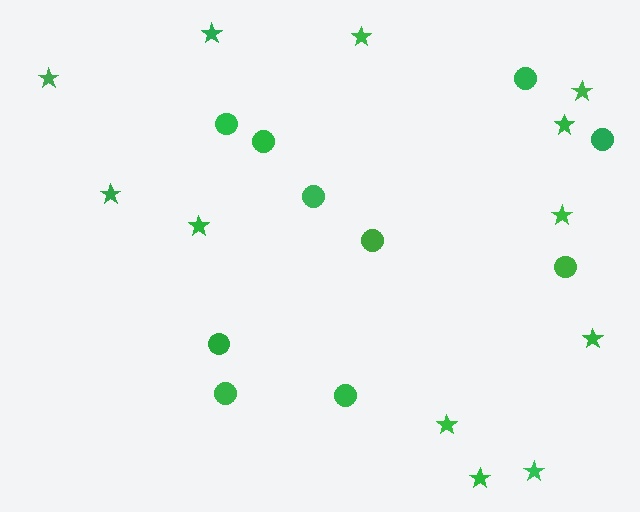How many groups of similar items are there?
There are 2 groups: one group of stars (12) and one group of circles (10).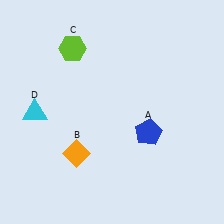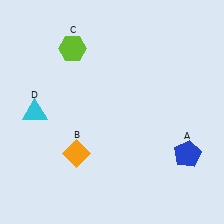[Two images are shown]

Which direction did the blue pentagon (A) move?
The blue pentagon (A) moved right.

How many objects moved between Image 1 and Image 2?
1 object moved between the two images.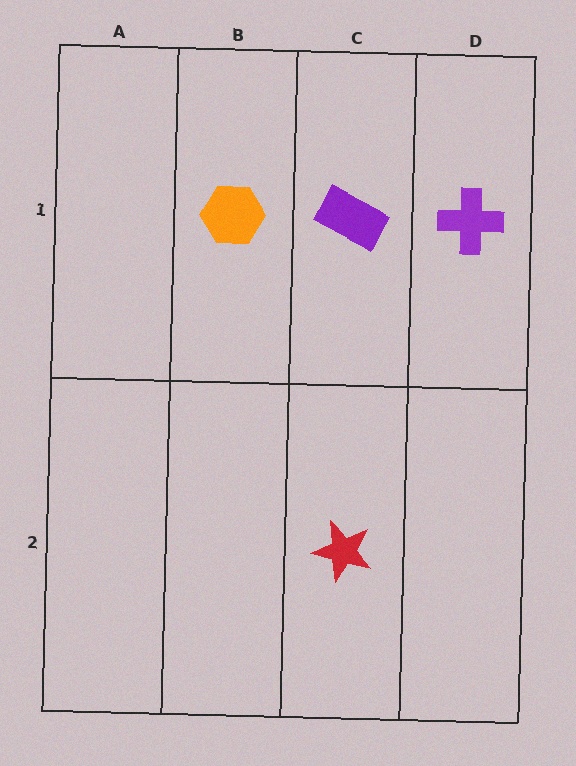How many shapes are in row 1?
3 shapes.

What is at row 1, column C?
A purple rectangle.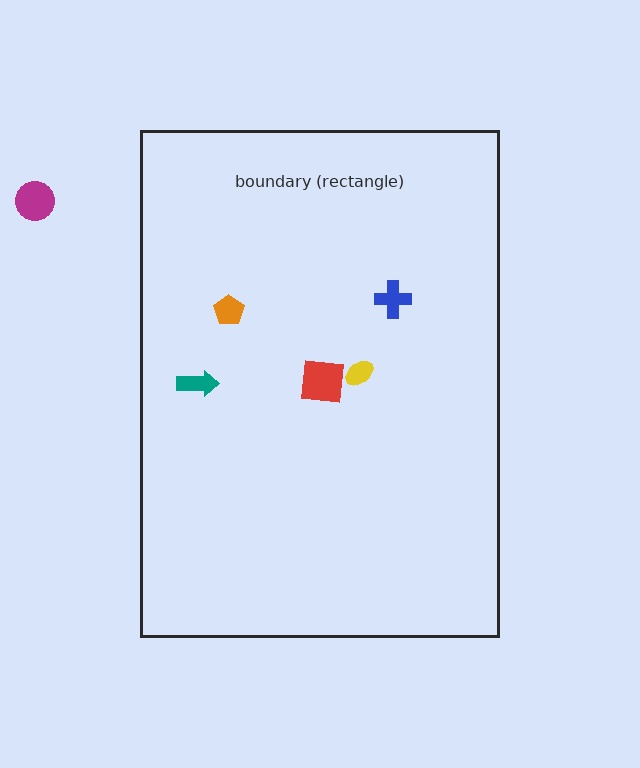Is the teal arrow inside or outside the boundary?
Inside.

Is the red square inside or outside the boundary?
Inside.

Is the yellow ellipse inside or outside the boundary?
Inside.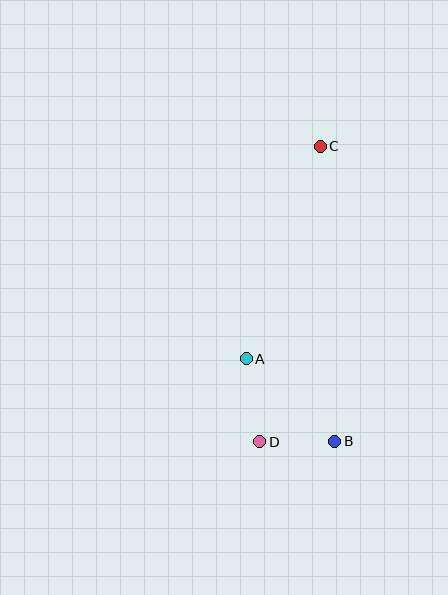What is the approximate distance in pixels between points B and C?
The distance between B and C is approximately 295 pixels.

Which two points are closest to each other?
Points B and D are closest to each other.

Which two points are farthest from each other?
Points C and D are farthest from each other.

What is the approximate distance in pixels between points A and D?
The distance between A and D is approximately 84 pixels.